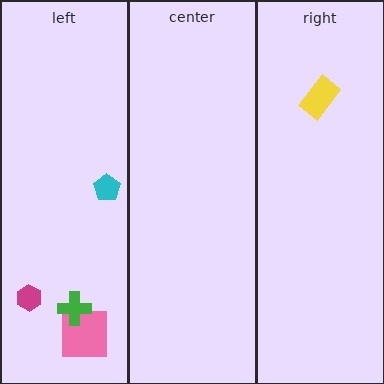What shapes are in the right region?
The yellow rectangle.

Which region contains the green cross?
The left region.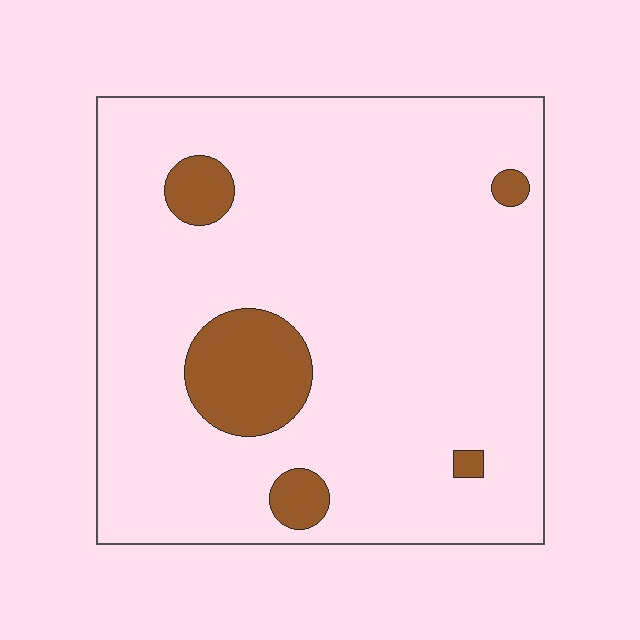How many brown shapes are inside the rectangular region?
5.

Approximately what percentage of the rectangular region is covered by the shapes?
Approximately 10%.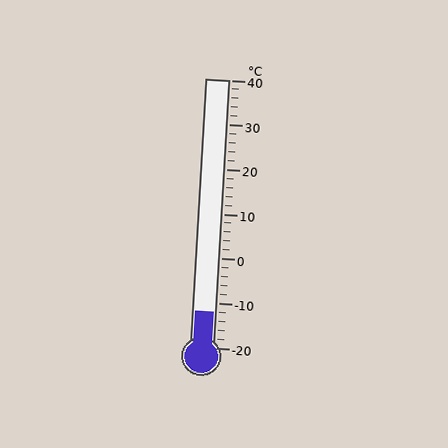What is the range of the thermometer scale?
The thermometer scale ranges from -20°C to 40°C.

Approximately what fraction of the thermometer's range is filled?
The thermometer is filled to approximately 15% of its range.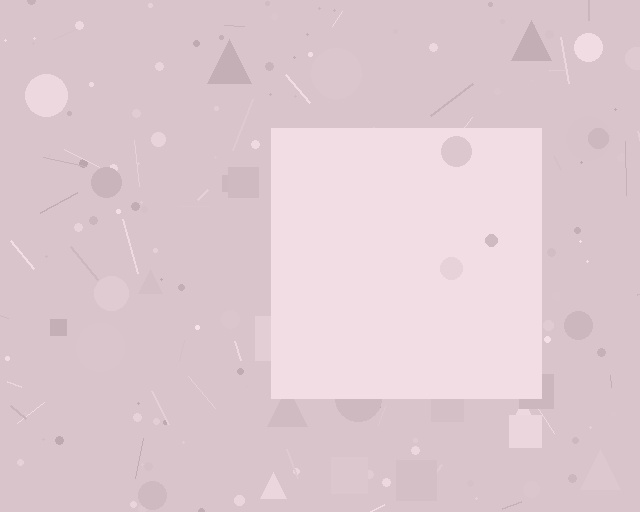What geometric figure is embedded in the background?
A square is embedded in the background.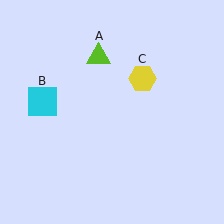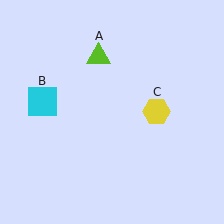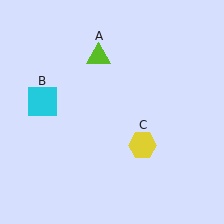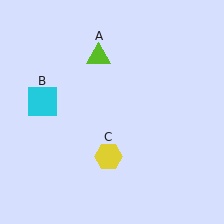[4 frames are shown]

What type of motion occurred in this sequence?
The yellow hexagon (object C) rotated clockwise around the center of the scene.